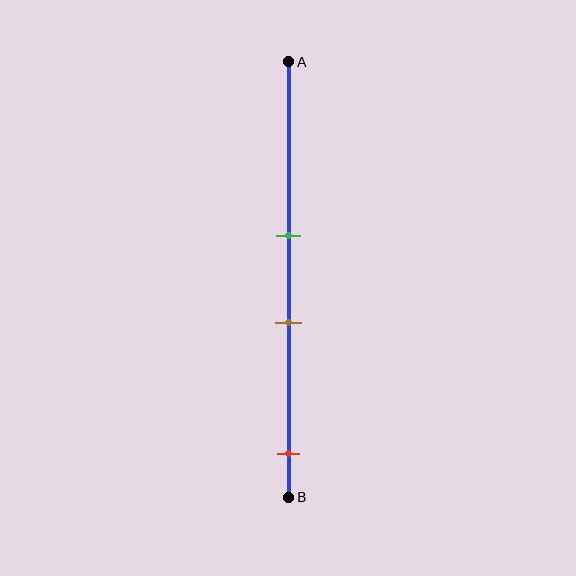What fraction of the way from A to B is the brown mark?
The brown mark is approximately 60% (0.6) of the way from A to B.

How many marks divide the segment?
There are 3 marks dividing the segment.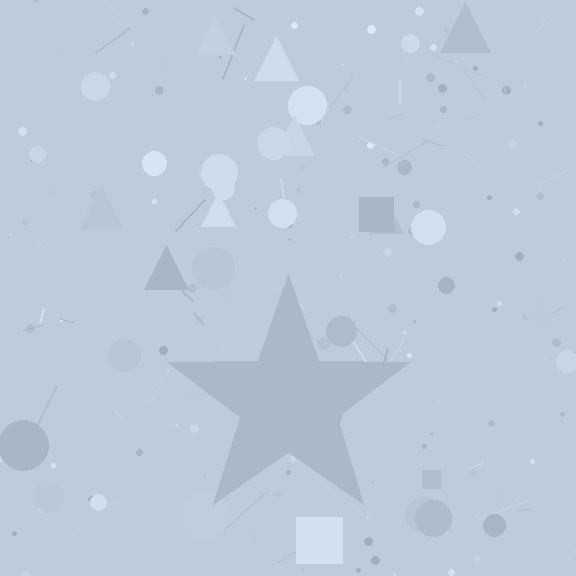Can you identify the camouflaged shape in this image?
The camouflaged shape is a star.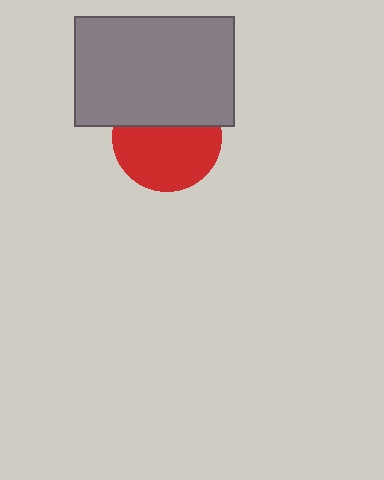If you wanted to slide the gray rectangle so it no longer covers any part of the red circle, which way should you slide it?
Slide it up — that is the most direct way to separate the two shapes.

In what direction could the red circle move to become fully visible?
The red circle could move down. That would shift it out from behind the gray rectangle entirely.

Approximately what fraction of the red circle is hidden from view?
Roughly 39% of the red circle is hidden behind the gray rectangle.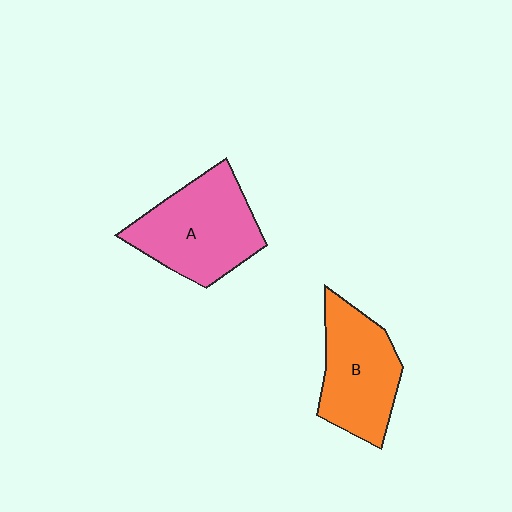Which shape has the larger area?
Shape A (pink).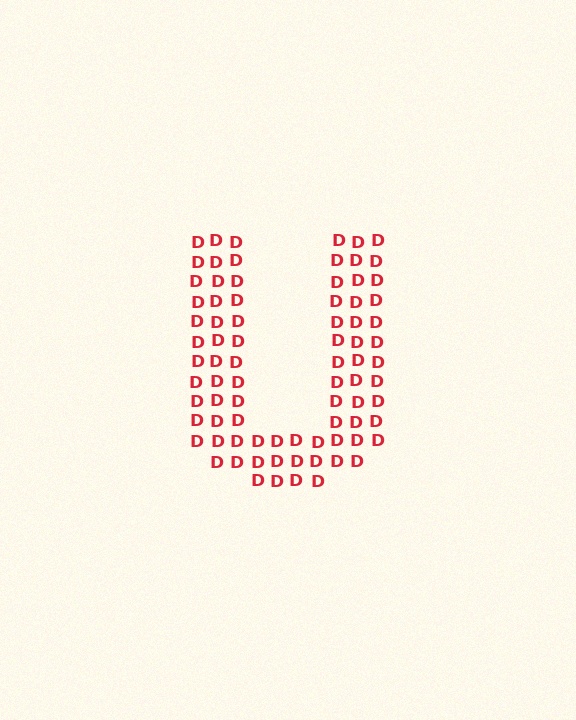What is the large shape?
The large shape is the letter U.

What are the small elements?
The small elements are letter D's.